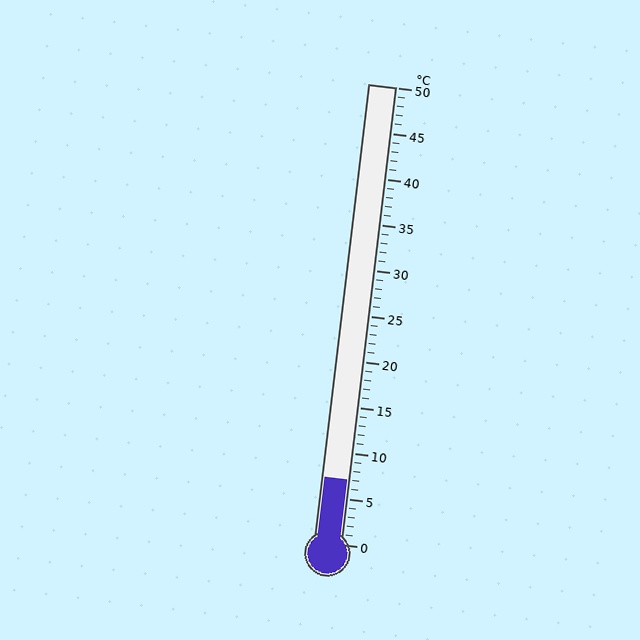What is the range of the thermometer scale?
The thermometer scale ranges from 0°C to 50°C.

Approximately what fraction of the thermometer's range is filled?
The thermometer is filled to approximately 15% of its range.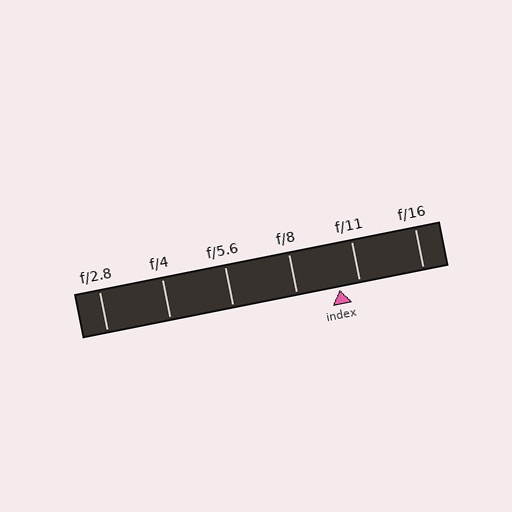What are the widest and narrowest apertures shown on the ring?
The widest aperture shown is f/2.8 and the narrowest is f/16.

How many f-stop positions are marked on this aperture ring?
There are 6 f-stop positions marked.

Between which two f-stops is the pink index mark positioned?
The index mark is between f/8 and f/11.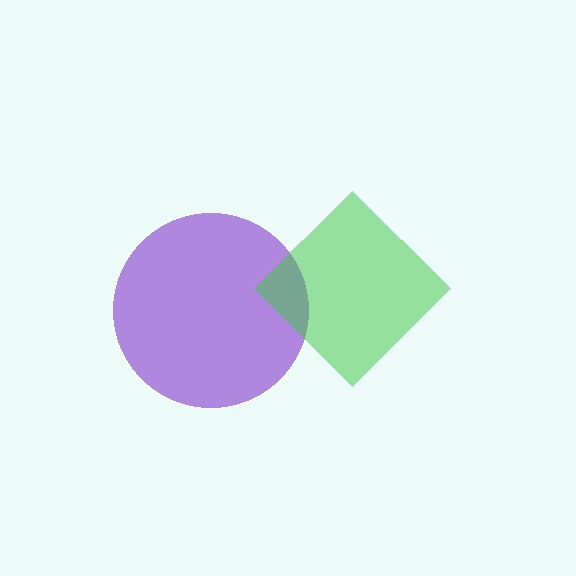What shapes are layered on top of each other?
The layered shapes are: a purple circle, a green diamond.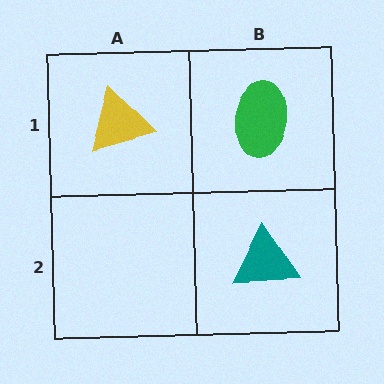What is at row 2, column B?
A teal triangle.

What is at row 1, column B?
A green ellipse.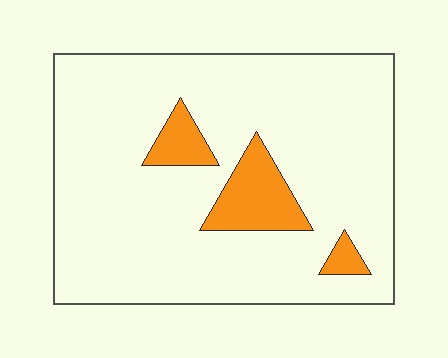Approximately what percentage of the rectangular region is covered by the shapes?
Approximately 10%.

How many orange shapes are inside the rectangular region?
3.